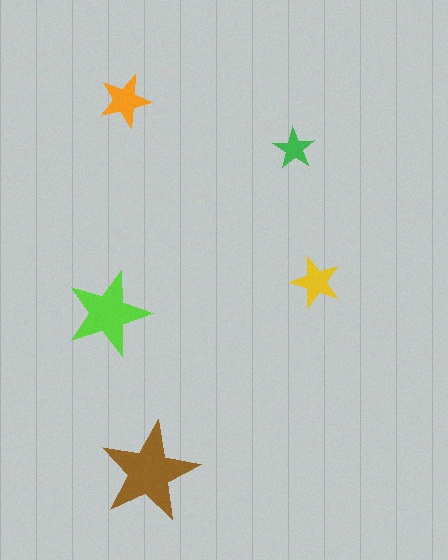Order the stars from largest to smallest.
the brown one, the lime one, the orange one, the yellow one, the green one.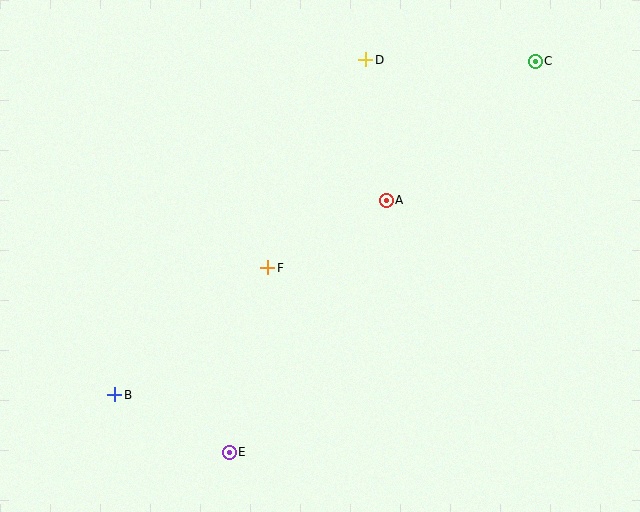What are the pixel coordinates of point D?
Point D is at (366, 60).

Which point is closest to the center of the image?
Point F at (268, 268) is closest to the center.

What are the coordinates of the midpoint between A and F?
The midpoint between A and F is at (327, 234).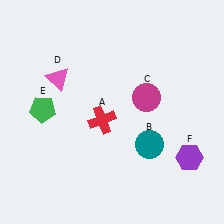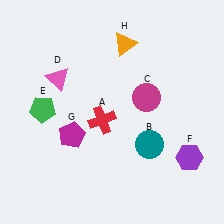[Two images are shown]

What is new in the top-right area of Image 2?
An orange triangle (H) was added in the top-right area of Image 2.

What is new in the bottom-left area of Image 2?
A magenta pentagon (G) was added in the bottom-left area of Image 2.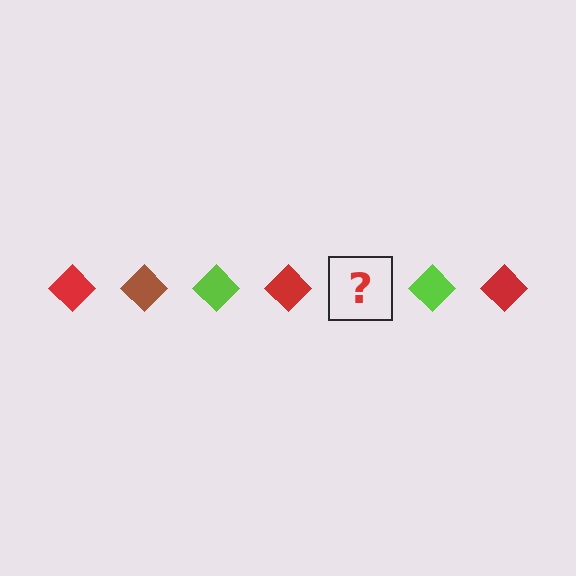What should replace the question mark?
The question mark should be replaced with a brown diamond.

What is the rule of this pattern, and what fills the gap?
The rule is that the pattern cycles through red, brown, lime diamonds. The gap should be filled with a brown diamond.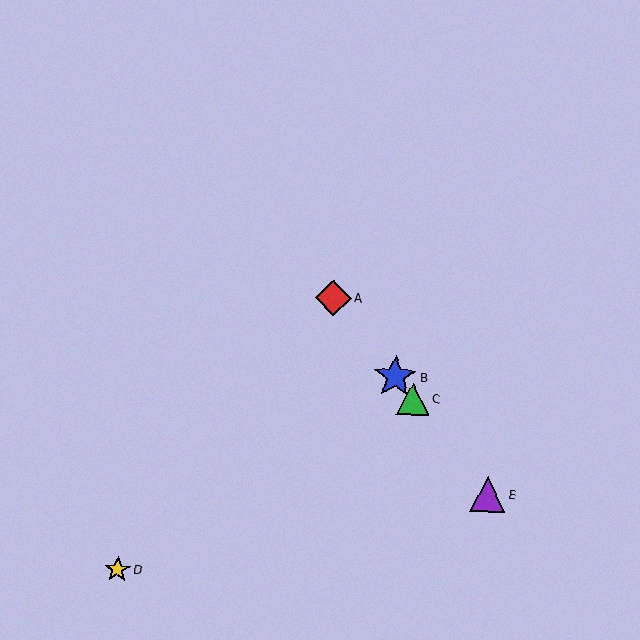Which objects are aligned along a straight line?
Objects A, B, C, E are aligned along a straight line.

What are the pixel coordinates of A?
Object A is at (333, 298).